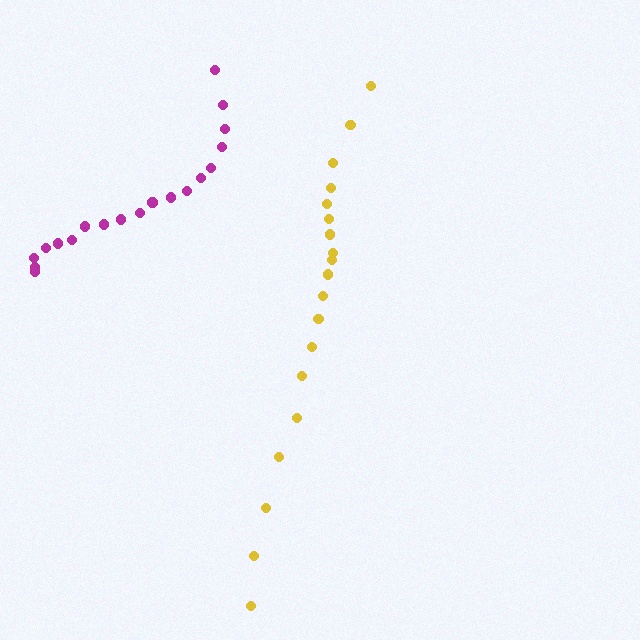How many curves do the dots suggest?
There are 2 distinct paths.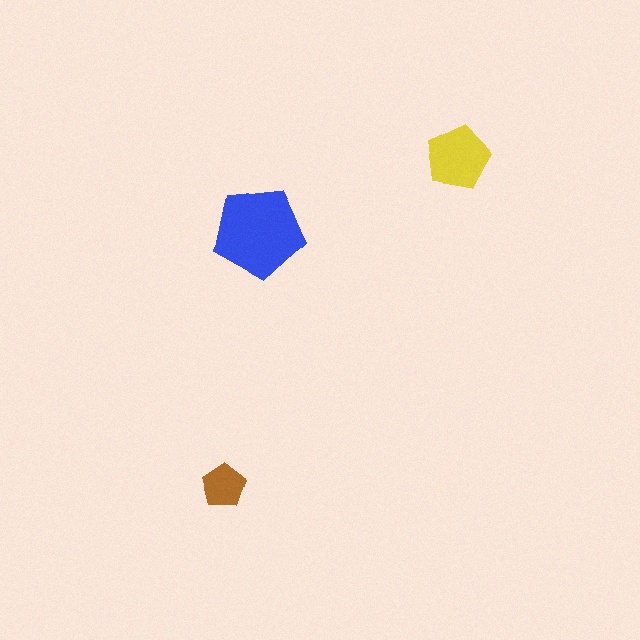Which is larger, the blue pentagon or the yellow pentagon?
The blue one.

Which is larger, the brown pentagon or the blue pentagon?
The blue one.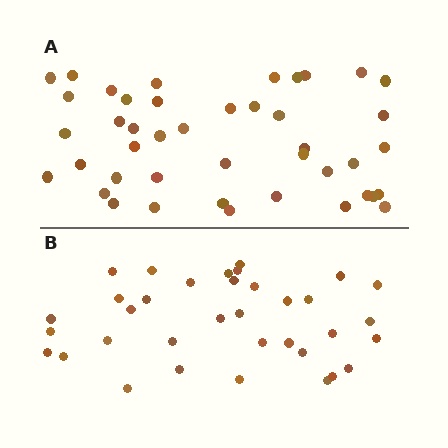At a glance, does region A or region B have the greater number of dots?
Region A (the top region) has more dots.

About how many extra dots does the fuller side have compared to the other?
Region A has roughly 8 or so more dots than region B.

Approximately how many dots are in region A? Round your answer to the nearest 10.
About 40 dots. (The exact count is 43, which rounds to 40.)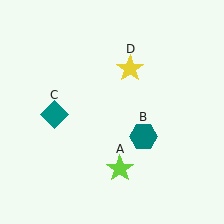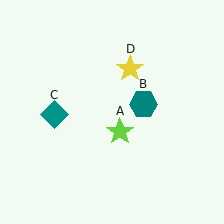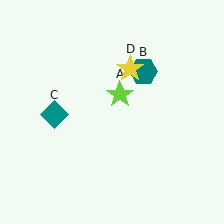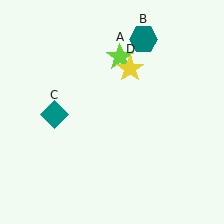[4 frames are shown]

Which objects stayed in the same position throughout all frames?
Teal diamond (object C) and yellow star (object D) remained stationary.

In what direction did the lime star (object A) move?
The lime star (object A) moved up.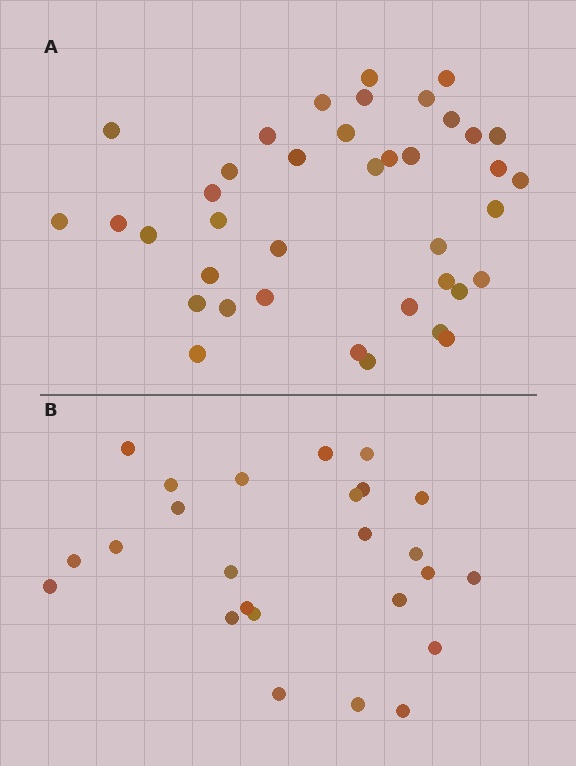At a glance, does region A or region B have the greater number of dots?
Region A (the top region) has more dots.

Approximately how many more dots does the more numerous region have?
Region A has approximately 15 more dots than region B.